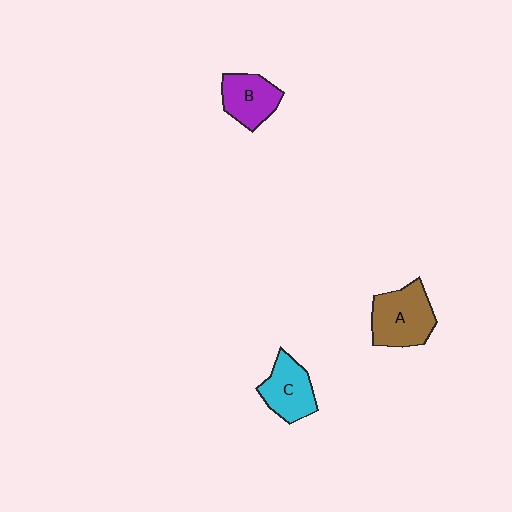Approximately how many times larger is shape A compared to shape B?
Approximately 1.3 times.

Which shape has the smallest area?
Shape B (purple).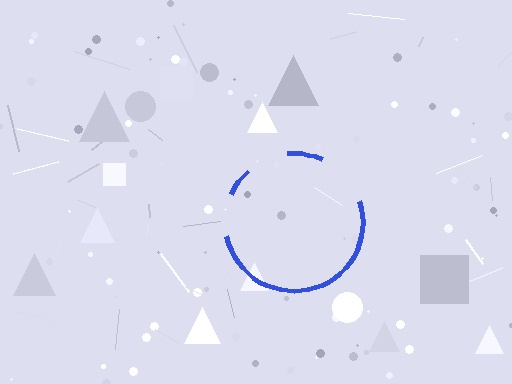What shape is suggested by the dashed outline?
The dashed outline suggests a circle.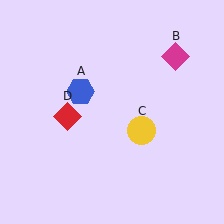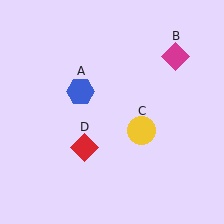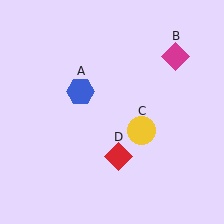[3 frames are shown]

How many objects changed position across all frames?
1 object changed position: red diamond (object D).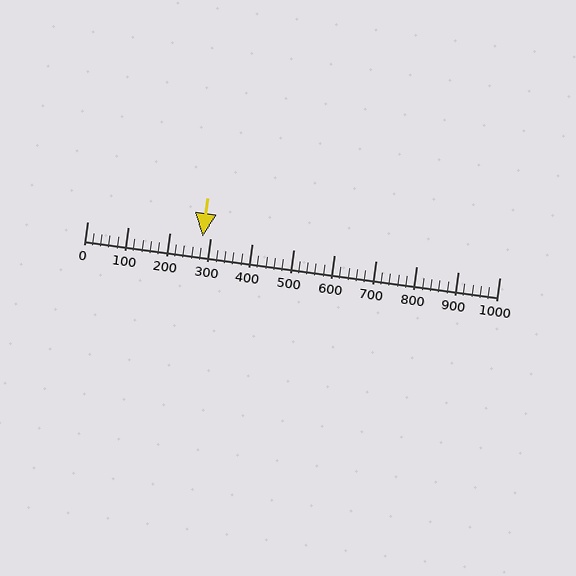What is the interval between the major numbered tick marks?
The major tick marks are spaced 100 units apart.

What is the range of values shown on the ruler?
The ruler shows values from 0 to 1000.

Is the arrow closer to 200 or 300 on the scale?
The arrow is closer to 300.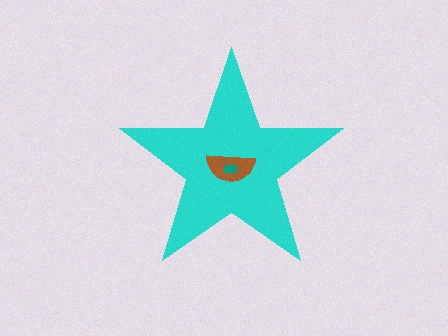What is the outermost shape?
The cyan star.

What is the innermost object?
The teal rectangle.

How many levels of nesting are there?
3.